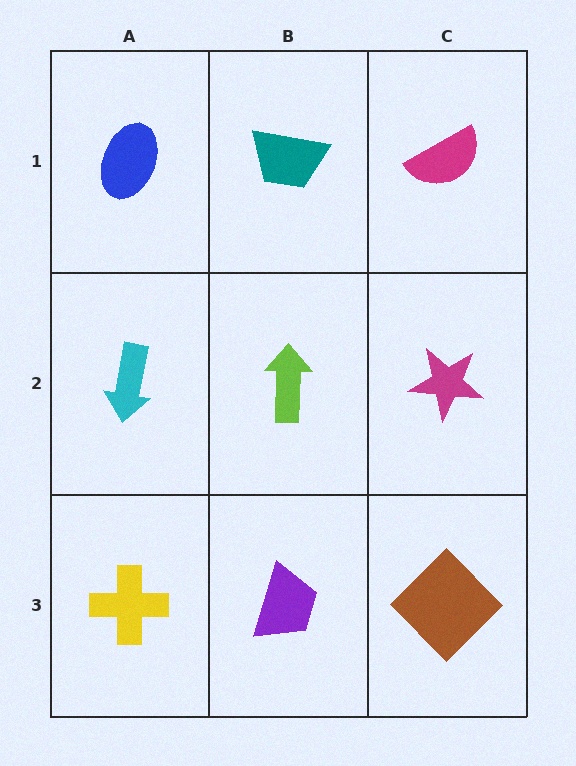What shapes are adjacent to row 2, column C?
A magenta semicircle (row 1, column C), a brown diamond (row 3, column C), a lime arrow (row 2, column B).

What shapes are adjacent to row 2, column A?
A blue ellipse (row 1, column A), a yellow cross (row 3, column A), a lime arrow (row 2, column B).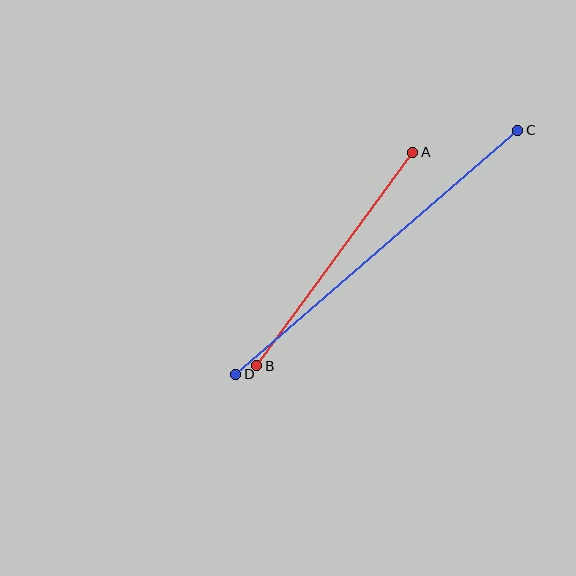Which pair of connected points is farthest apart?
Points C and D are farthest apart.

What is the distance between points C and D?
The distance is approximately 373 pixels.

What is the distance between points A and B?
The distance is approximately 265 pixels.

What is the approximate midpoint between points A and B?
The midpoint is at approximately (335, 259) pixels.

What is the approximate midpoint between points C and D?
The midpoint is at approximately (377, 252) pixels.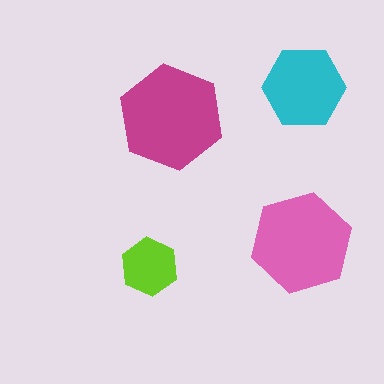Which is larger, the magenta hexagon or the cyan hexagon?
The magenta one.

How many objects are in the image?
There are 4 objects in the image.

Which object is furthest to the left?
The lime hexagon is leftmost.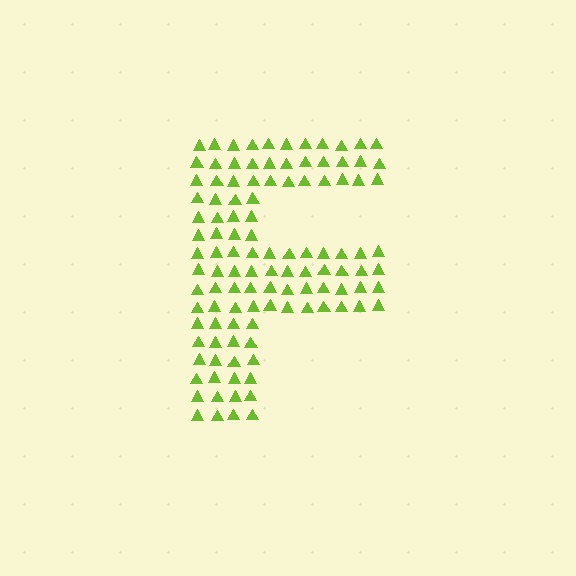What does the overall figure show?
The overall figure shows the letter F.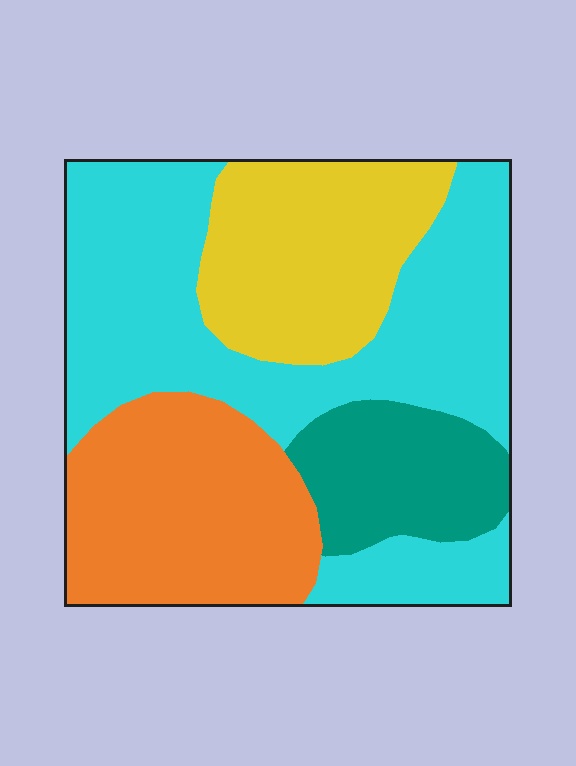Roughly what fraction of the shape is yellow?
Yellow takes up about one fifth (1/5) of the shape.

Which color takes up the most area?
Cyan, at roughly 45%.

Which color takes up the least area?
Teal, at roughly 15%.